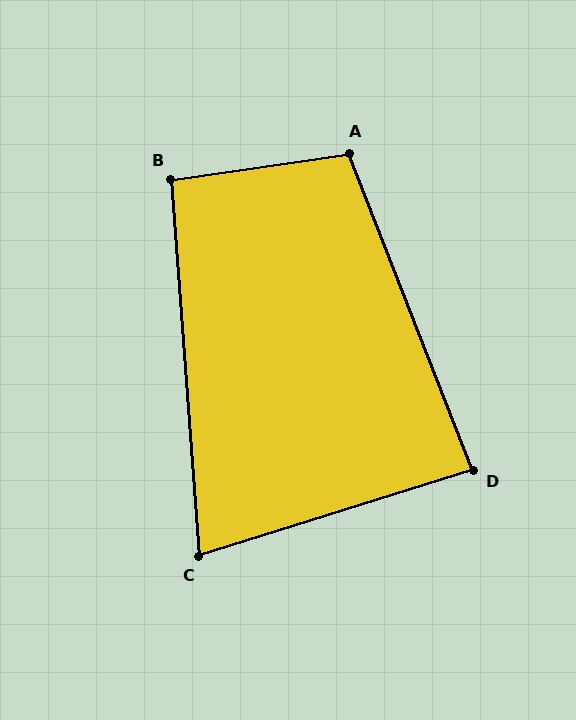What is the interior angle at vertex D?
Approximately 86 degrees (approximately right).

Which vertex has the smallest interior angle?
C, at approximately 77 degrees.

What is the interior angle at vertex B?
Approximately 94 degrees (approximately right).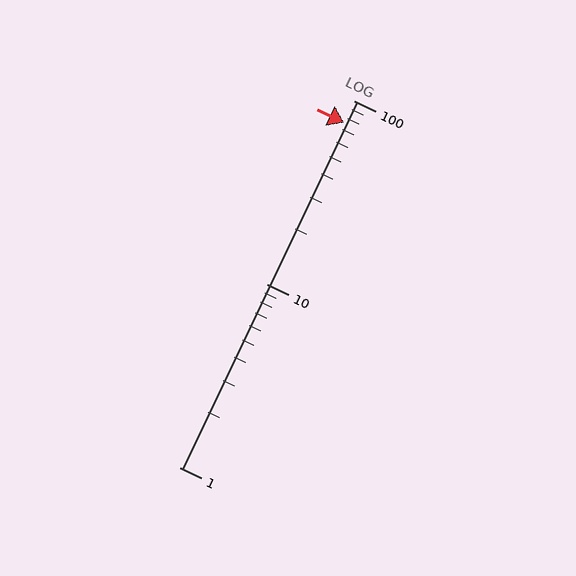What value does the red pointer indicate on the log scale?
The pointer indicates approximately 76.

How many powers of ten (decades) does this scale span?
The scale spans 2 decades, from 1 to 100.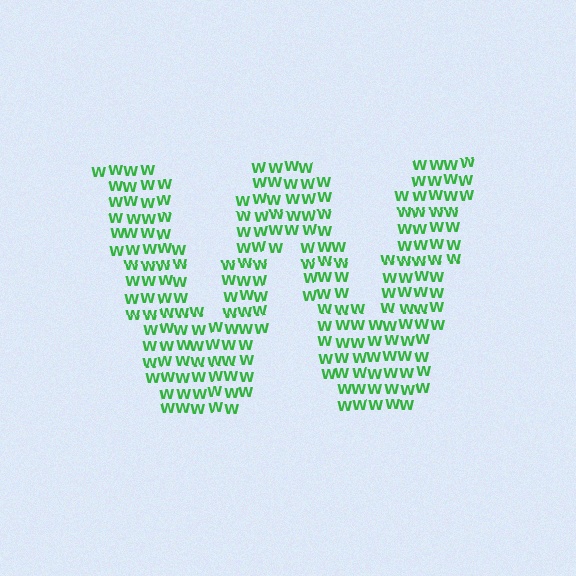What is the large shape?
The large shape is the letter W.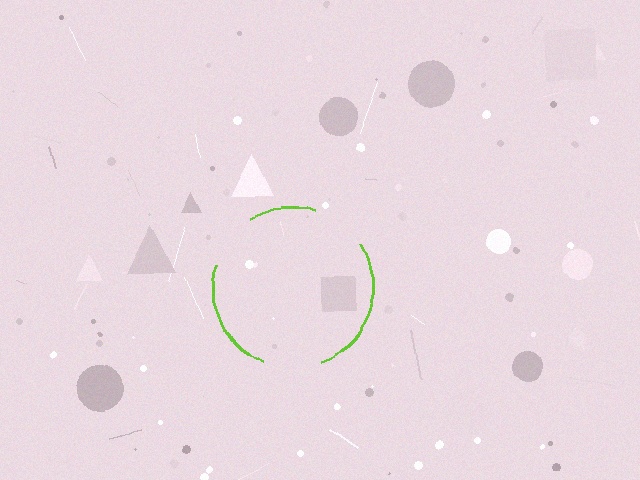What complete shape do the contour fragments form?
The contour fragments form a circle.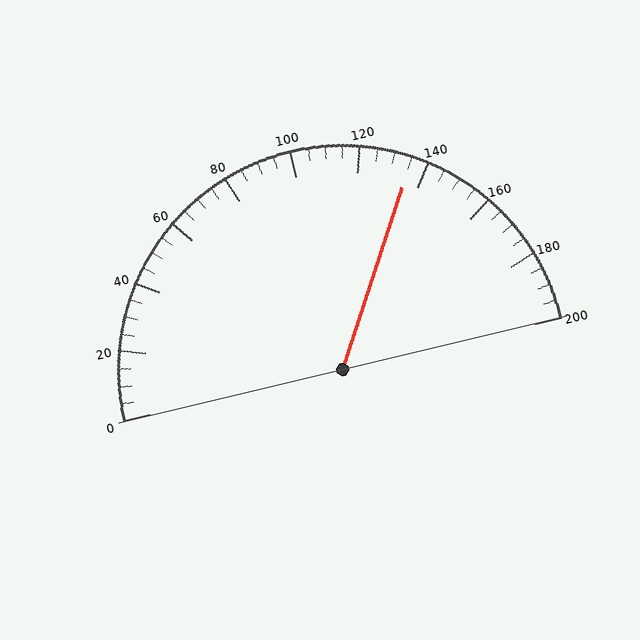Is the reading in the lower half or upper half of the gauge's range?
The reading is in the upper half of the range (0 to 200).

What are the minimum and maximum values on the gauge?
The gauge ranges from 0 to 200.